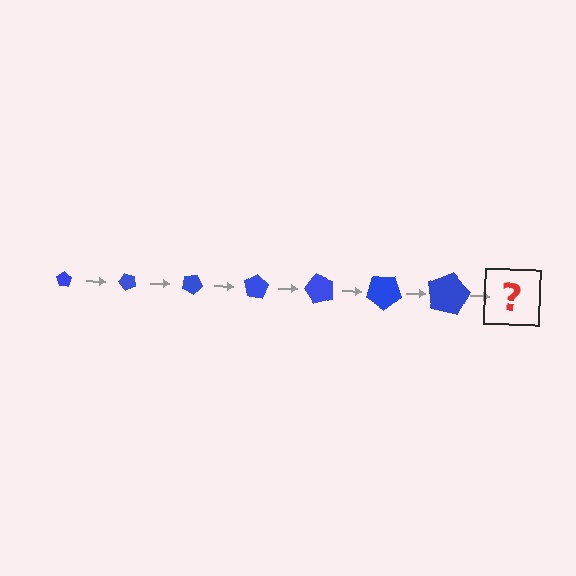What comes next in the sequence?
The next element should be a pentagon, larger than the previous one and rotated 350 degrees from the start.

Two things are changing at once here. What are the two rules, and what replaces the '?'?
The two rules are that the pentagon grows larger each step and it rotates 50 degrees each step. The '?' should be a pentagon, larger than the previous one and rotated 350 degrees from the start.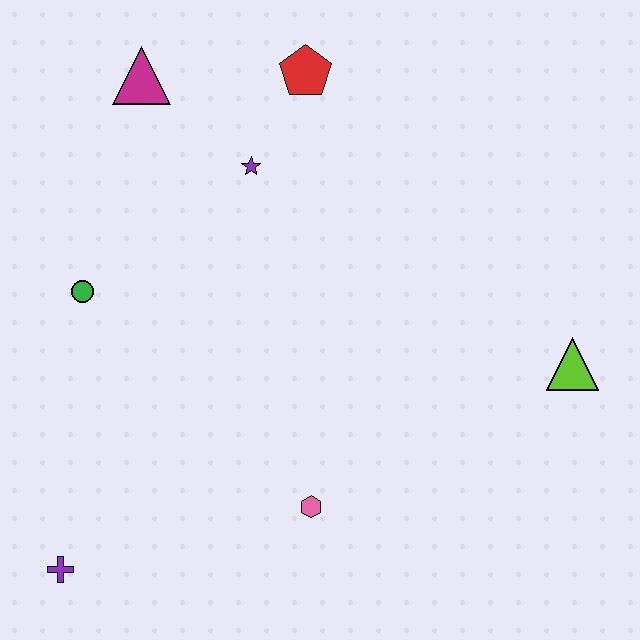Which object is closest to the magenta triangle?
The purple star is closest to the magenta triangle.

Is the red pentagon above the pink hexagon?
Yes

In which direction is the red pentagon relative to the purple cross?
The red pentagon is above the purple cross.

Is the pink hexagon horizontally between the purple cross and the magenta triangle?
No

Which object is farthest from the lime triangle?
The purple cross is farthest from the lime triangle.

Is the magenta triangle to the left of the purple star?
Yes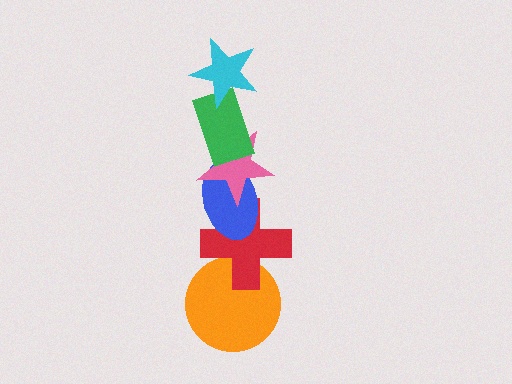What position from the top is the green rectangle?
The green rectangle is 2nd from the top.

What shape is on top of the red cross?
The blue ellipse is on top of the red cross.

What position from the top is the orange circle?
The orange circle is 6th from the top.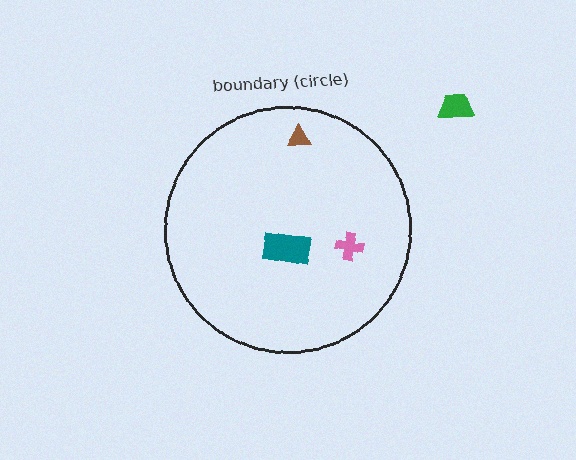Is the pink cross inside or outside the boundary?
Inside.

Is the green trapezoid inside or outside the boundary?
Outside.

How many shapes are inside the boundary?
3 inside, 1 outside.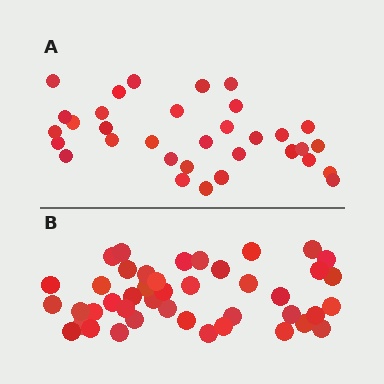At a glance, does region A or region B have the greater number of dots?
Region B (the bottom region) has more dots.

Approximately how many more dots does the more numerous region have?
Region B has roughly 10 or so more dots than region A.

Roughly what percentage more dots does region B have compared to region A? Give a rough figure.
About 30% more.